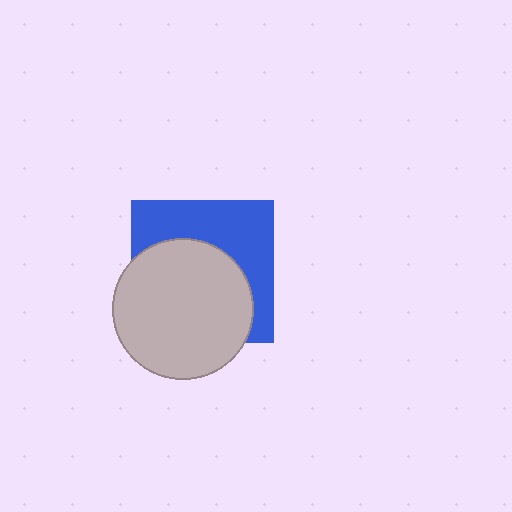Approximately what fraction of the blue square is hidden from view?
Roughly 56% of the blue square is hidden behind the light gray circle.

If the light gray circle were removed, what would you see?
You would see the complete blue square.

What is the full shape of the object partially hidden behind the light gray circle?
The partially hidden object is a blue square.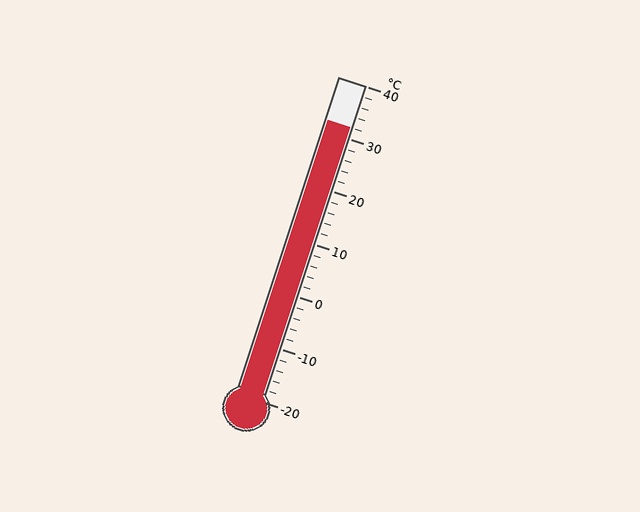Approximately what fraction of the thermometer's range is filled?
The thermometer is filled to approximately 85% of its range.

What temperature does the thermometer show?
The thermometer shows approximately 32°C.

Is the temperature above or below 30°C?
The temperature is above 30°C.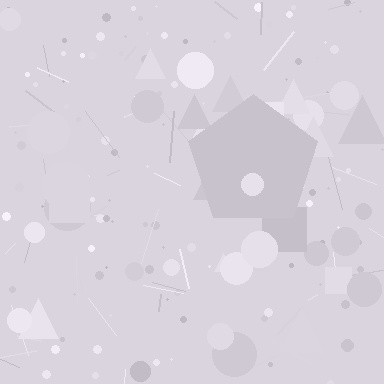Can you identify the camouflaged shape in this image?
The camouflaged shape is a pentagon.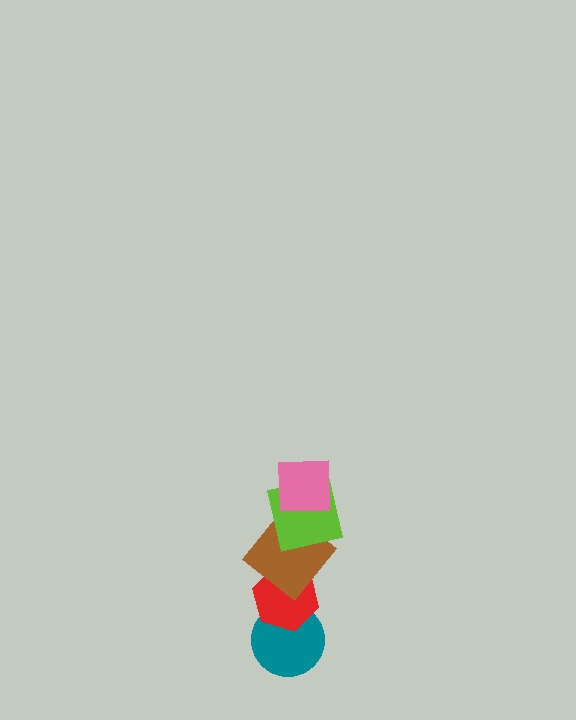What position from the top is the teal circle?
The teal circle is 5th from the top.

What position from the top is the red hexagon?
The red hexagon is 4th from the top.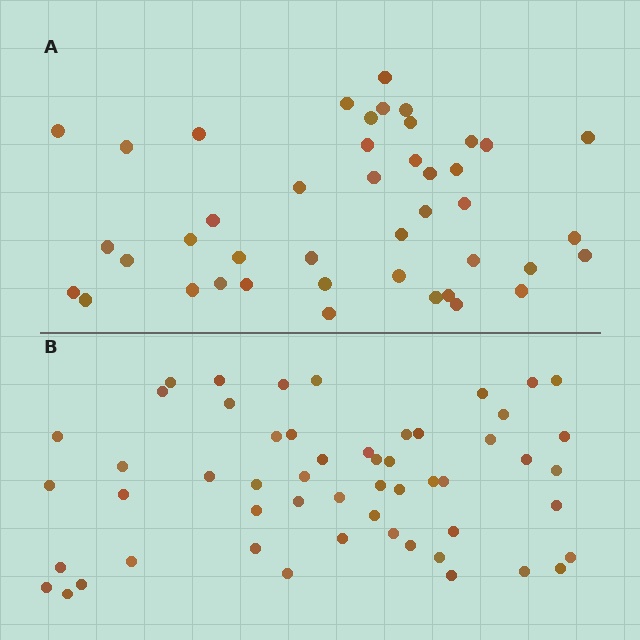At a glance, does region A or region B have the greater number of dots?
Region B (the bottom region) has more dots.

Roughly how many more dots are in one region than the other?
Region B has roughly 12 or so more dots than region A.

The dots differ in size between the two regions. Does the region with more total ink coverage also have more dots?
No. Region A has more total ink coverage because its dots are larger, but region B actually contains more individual dots. Total area can be misleading — the number of items is what matters here.